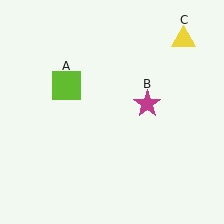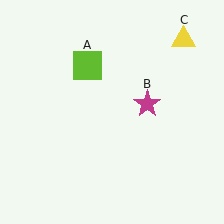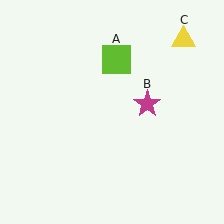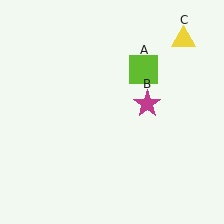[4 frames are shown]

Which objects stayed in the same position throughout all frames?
Magenta star (object B) and yellow triangle (object C) remained stationary.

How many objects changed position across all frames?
1 object changed position: lime square (object A).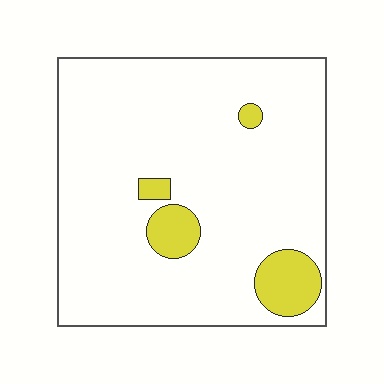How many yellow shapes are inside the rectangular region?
4.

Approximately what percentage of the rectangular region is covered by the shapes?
Approximately 10%.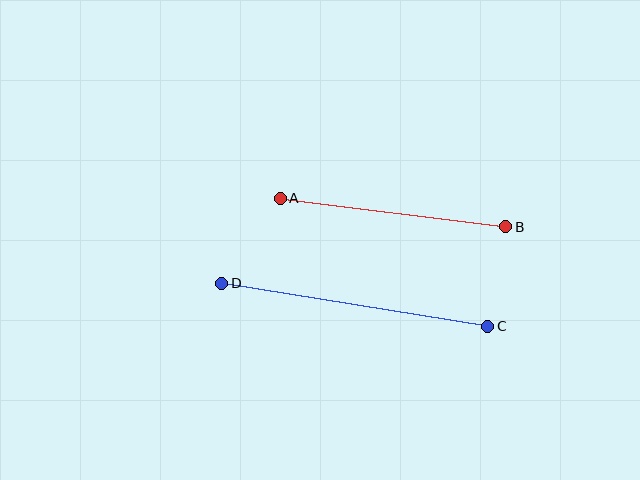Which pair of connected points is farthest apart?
Points C and D are farthest apart.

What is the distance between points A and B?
The distance is approximately 227 pixels.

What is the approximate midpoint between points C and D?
The midpoint is at approximately (355, 305) pixels.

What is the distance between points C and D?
The distance is approximately 270 pixels.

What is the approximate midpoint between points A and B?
The midpoint is at approximately (393, 213) pixels.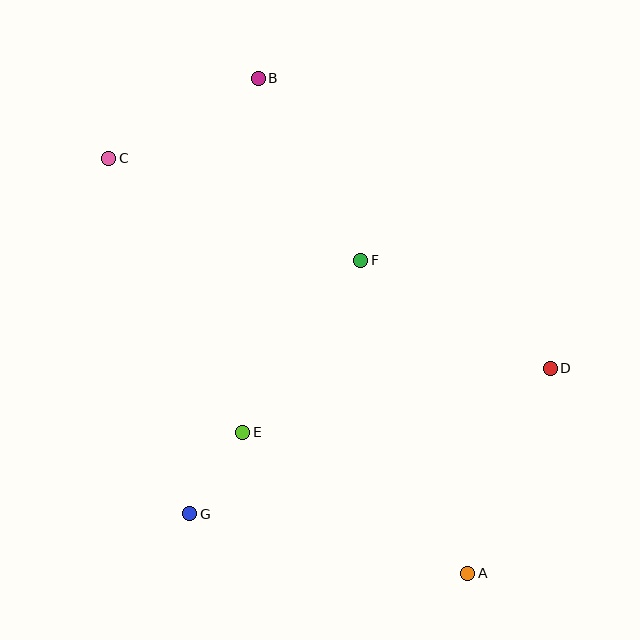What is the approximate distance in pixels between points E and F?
The distance between E and F is approximately 209 pixels.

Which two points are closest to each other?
Points E and G are closest to each other.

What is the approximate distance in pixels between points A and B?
The distance between A and B is approximately 538 pixels.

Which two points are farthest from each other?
Points A and C are farthest from each other.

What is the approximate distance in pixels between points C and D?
The distance between C and D is approximately 489 pixels.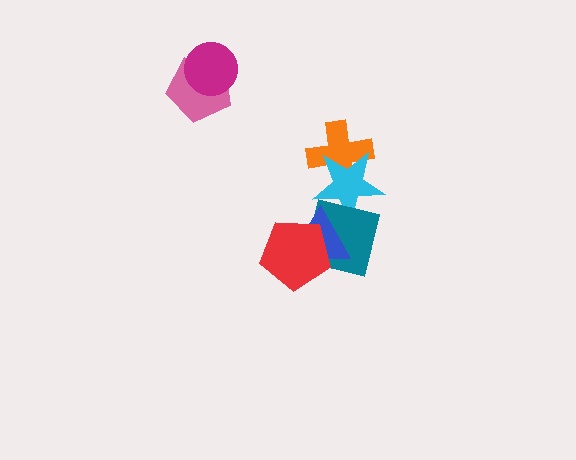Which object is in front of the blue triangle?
The red pentagon is in front of the blue triangle.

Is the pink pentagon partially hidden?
Yes, it is partially covered by another shape.